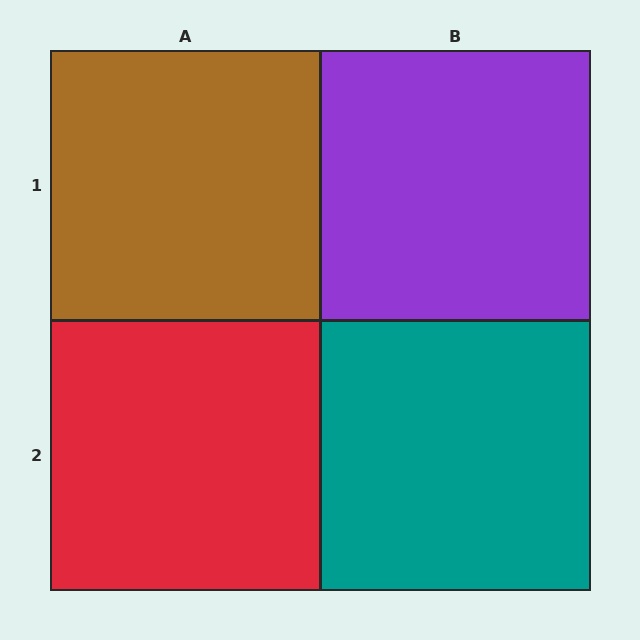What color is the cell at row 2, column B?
Teal.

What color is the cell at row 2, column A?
Red.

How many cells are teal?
1 cell is teal.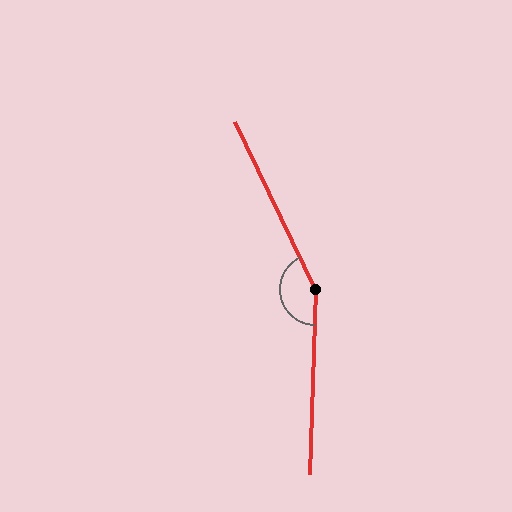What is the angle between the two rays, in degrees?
Approximately 153 degrees.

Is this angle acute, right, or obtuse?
It is obtuse.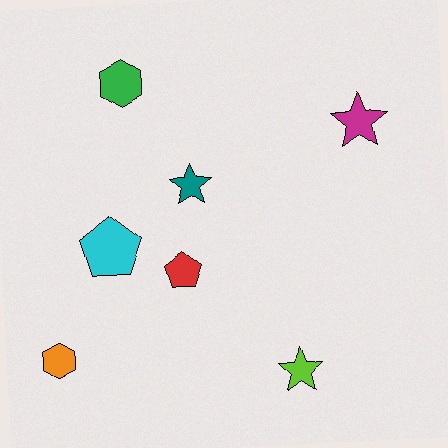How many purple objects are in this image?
There are no purple objects.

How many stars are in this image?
There are 3 stars.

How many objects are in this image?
There are 7 objects.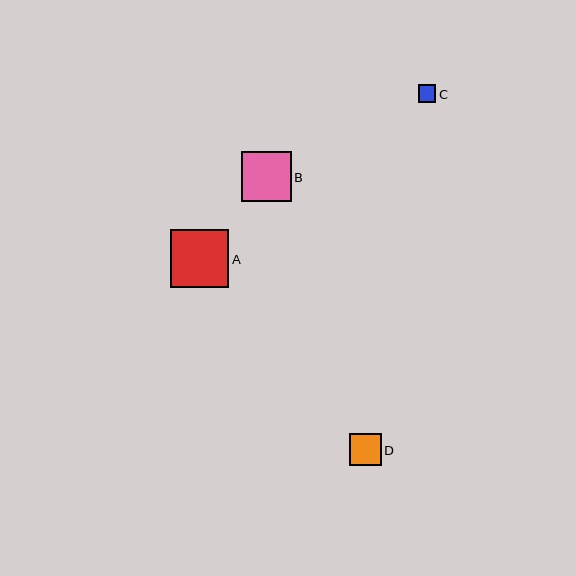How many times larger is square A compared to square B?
Square A is approximately 1.2 times the size of square B.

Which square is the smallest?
Square C is the smallest with a size of approximately 17 pixels.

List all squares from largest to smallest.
From largest to smallest: A, B, D, C.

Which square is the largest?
Square A is the largest with a size of approximately 58 pixels.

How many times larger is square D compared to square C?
Square D is approximately 1.8 times the size of square C.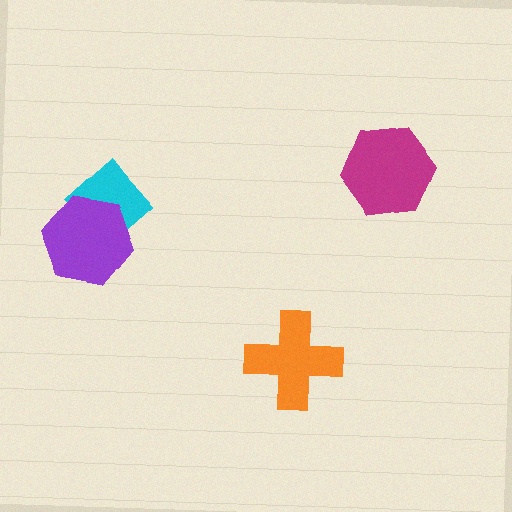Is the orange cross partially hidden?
No, no other shape covers it.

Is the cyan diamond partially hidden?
Yes, it is partially covered by another shape.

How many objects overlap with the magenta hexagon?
0 objects overlap with the magenta hexagon.